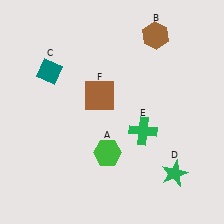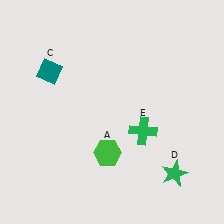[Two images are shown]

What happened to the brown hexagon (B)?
The brown hexagon (B) was removed in Image 2. It was in the top-right area of Image 1.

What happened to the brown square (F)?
The brown square (F) was removed in Image 2. It was in the top-left area of Image 1.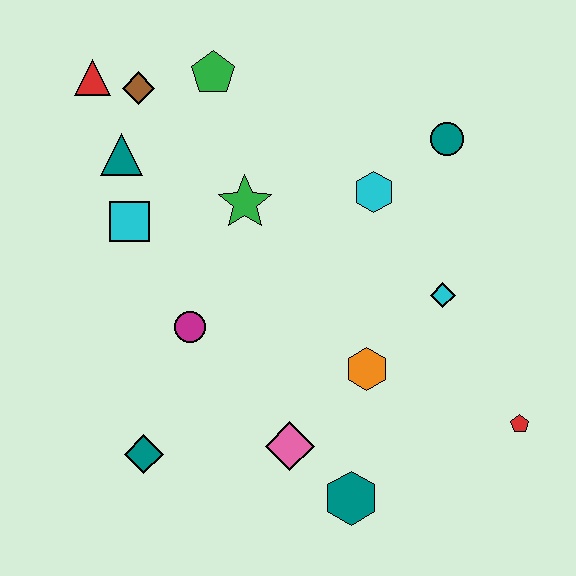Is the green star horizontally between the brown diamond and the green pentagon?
No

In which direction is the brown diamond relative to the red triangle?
The brown diamond is to the right of the red triangle.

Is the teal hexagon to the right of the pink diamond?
Yes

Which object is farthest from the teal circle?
The teal diamond is farthest from the teal circle.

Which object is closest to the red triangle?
The brown diamond is closest to the red triangle.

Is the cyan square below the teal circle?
Yes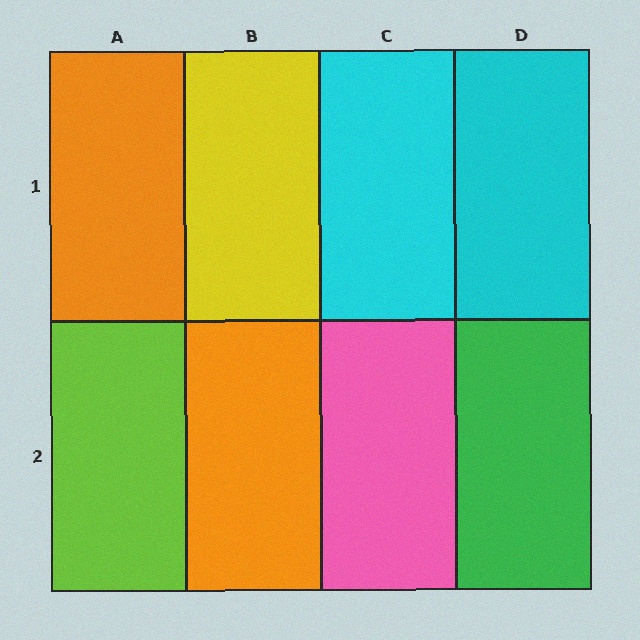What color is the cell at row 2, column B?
Orange.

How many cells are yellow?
1 cell is yellow.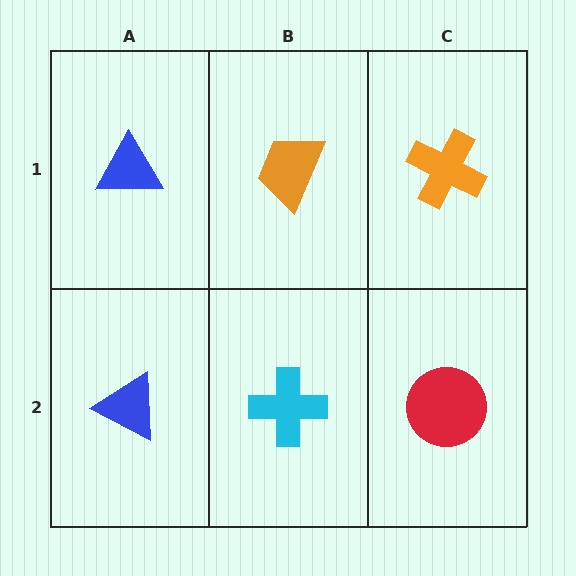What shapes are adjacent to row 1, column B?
A cyan cross (row 2, column B), a blue triangle (row 1, column A), an orange cross (row 1, column C).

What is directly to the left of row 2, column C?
A cyan cross.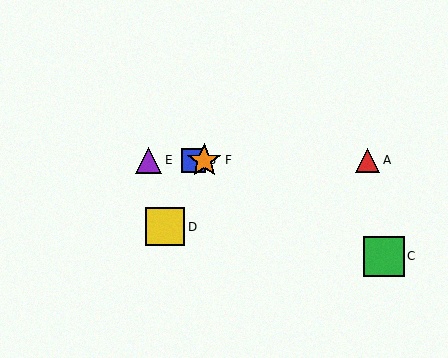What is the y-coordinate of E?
Object E is at y≈160.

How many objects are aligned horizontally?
4 objects (A, B, E, F) are aligned horizontally.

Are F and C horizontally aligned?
No, F is at y≈160 and C is at y≈256.